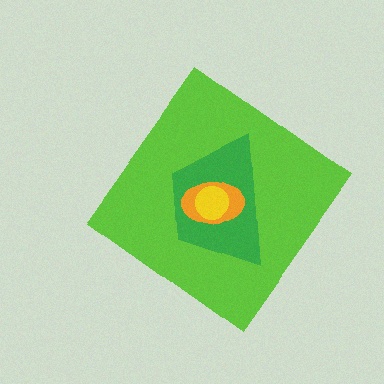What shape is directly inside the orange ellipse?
The yellow circle.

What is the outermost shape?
The lime diamond.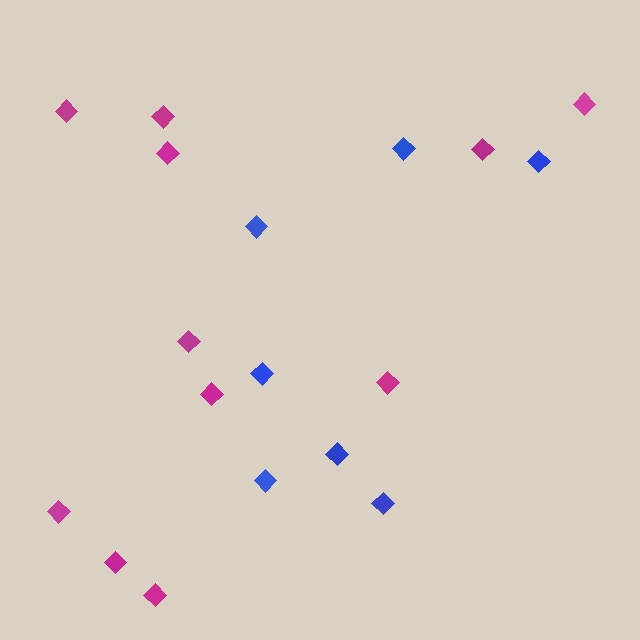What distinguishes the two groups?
There are 2 groups: one group of magenta diamonds (11) and one group of blue diamonds (7).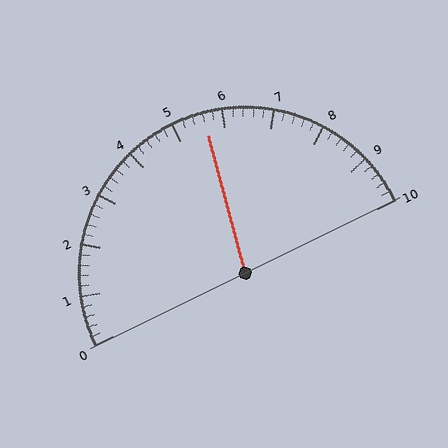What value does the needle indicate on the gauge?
The needle indicates approximately 5.6.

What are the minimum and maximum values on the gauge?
The gauge ranges from 0 to 10.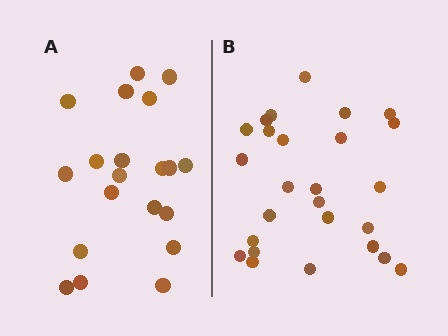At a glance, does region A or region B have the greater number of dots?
Region B (the right region) has more dots.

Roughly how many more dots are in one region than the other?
Region B has about 6 more dots than region A.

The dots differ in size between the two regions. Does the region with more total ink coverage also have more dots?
No. Region A has more total ink coverage because its dots are larger, but region B actually contains more individual dots. Total area can be misleading — the number of items is what matters here.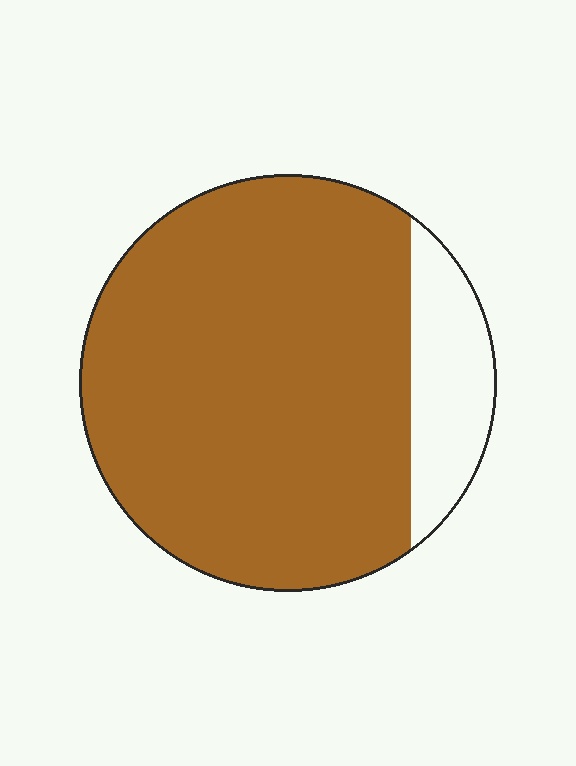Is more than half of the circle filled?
Yes.